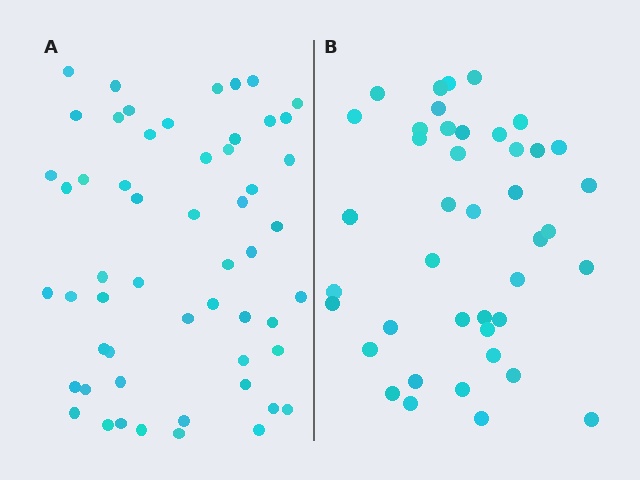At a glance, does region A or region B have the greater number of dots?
Region A (the left region) has more dots.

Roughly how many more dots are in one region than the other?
Region A has approximately 15 more dots than region B.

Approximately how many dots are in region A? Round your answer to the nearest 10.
About 60 dots. (The exact count is 55, which rounds to 60.)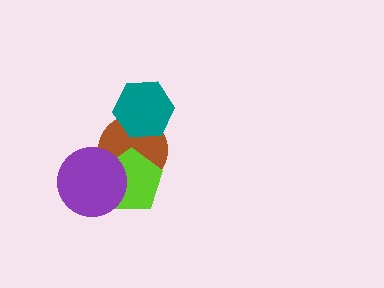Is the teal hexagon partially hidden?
No, no other shape covers it.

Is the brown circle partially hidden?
Yes, it is partially covered by another shape.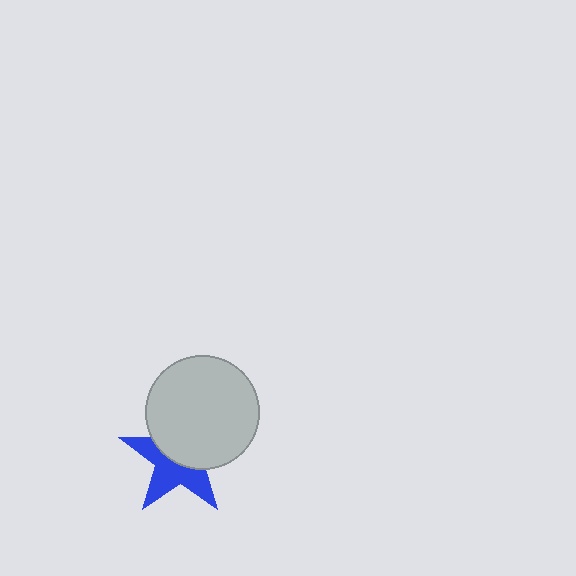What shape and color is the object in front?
The object in front is a light gray circle.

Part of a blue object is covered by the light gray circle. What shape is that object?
It is a star.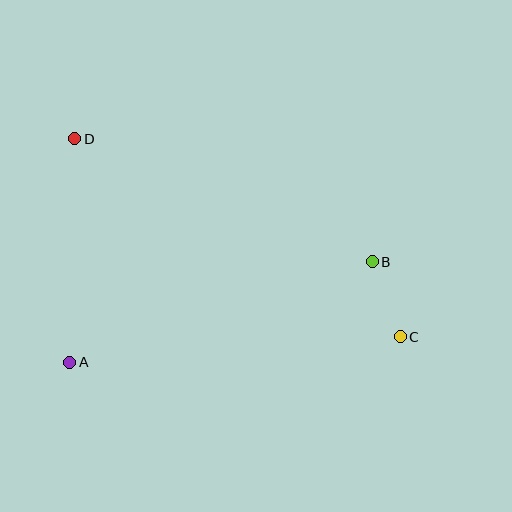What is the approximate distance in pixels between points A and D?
The distance between A and D is approximately 224 pixels.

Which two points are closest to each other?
Points B and C are closest to each other.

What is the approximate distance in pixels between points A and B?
The distance between A and B is approximately 319 pixels.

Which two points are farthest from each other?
Points C and D are farthest from each other.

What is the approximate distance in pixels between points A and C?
The distance between A and C is approximately 332 pixels.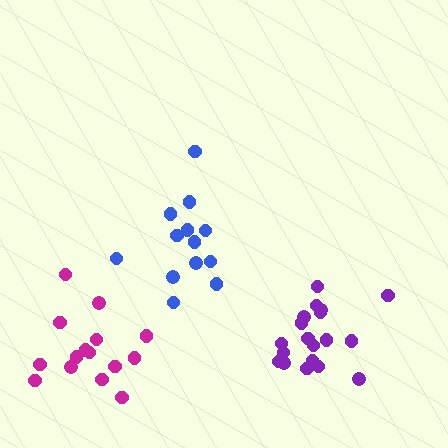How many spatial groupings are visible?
There are 3 spatial groupings.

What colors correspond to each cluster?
The clusters are colored: purple, blue, magenta.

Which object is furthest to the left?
The magenta cluster is leftmost.